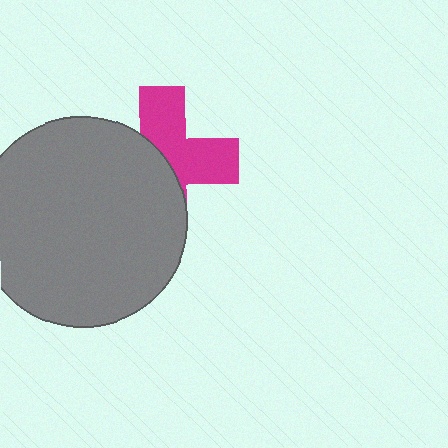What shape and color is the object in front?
The object in front is a gray circle.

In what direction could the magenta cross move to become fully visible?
The magenta cross could move right. That would shift it out from behind the gray circle entirely.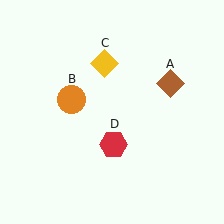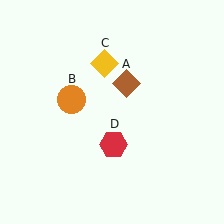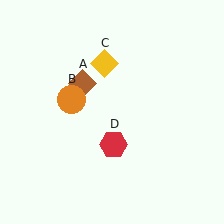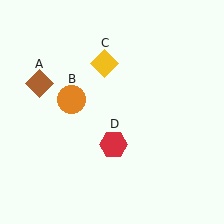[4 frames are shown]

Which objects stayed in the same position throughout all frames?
Orange circle (object B) and yellow diamond (object C) and red hexagon (object D) remained stationary.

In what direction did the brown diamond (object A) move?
The brown diamond (object A) moved left.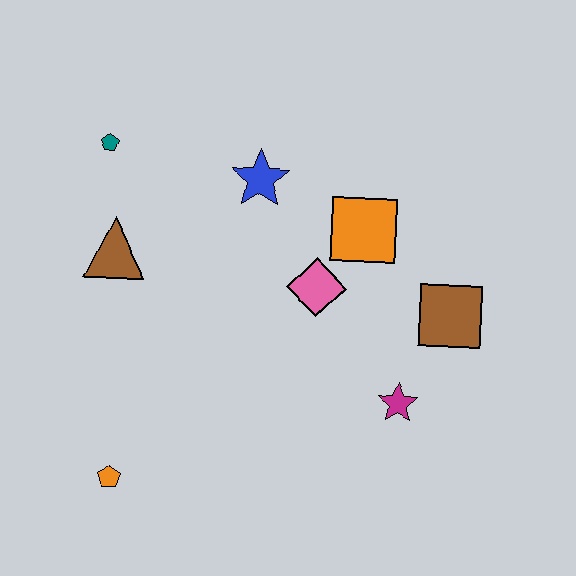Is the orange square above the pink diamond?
Yes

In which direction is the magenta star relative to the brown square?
The magenta star is below the brown square.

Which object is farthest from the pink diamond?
The orange pentagon is farthest from the pink diamond.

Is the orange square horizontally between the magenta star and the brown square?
No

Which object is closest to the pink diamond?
The orange square is closest to the pink diamond.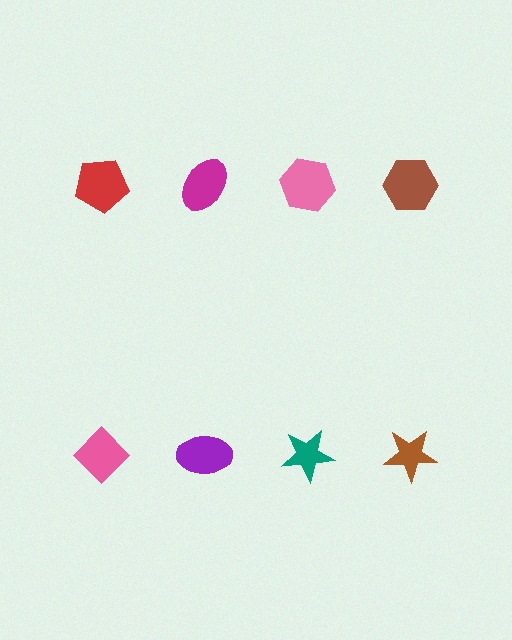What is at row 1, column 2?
A magenta ellipse.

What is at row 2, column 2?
A purple ellipse.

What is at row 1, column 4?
A brown hexagon.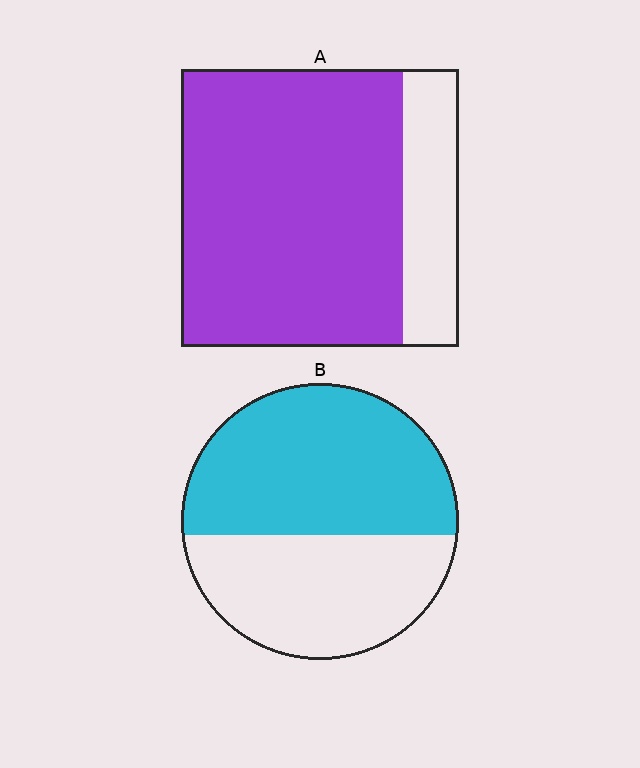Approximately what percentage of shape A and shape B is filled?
A is approximately 80% and B is approximately 55%.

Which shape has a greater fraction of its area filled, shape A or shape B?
Shape A.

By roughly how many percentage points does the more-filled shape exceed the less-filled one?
By roughly 25 percentage points (A over B).